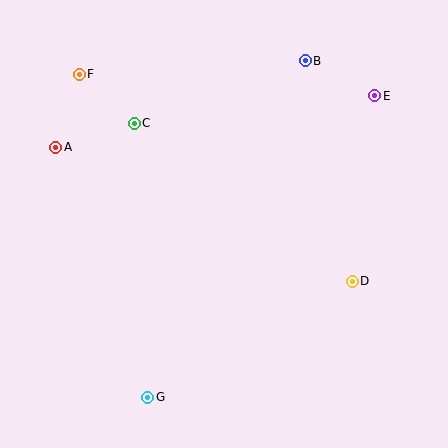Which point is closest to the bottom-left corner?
Point G is closest to the bottom-left corner.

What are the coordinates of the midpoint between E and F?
The midpoint between E and F is at (227, 85).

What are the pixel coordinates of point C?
Point C is at (134, 123).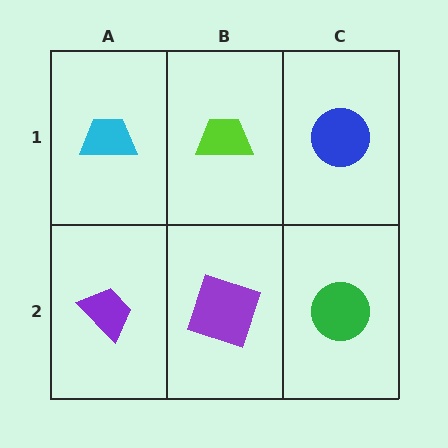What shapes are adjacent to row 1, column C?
A green circle (row 2, column C), a lime trapezoid (row 1, column B).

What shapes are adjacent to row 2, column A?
A cyan trapezoid (row 1, column A), a purple square (row 2, column B).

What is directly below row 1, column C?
A green circle.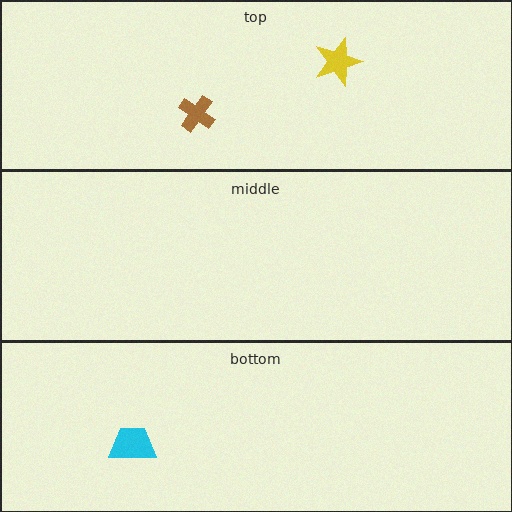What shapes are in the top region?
The yellow star, the brown cross.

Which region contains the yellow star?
The top region.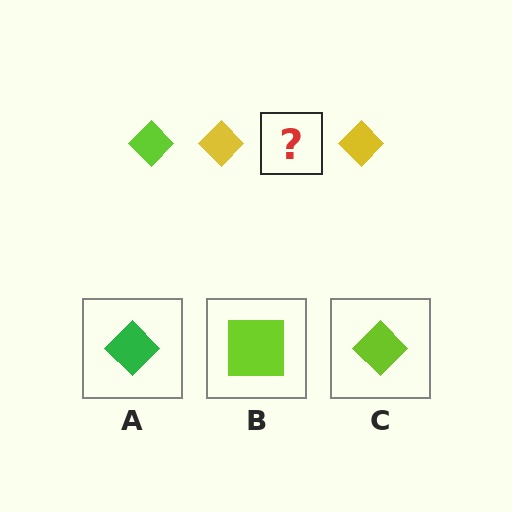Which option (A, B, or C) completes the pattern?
C.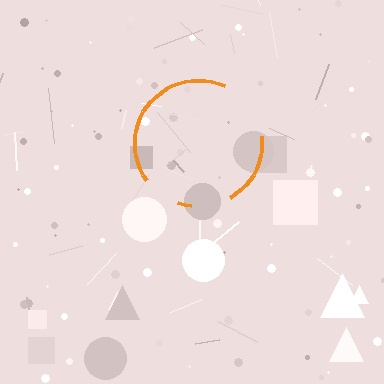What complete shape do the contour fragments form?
The contour fragments form a circle.